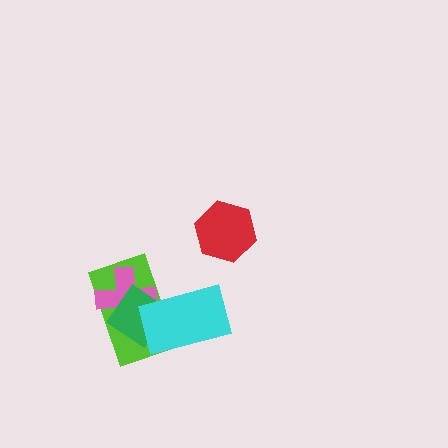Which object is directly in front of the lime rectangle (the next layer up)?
The pink cross is directly in front of the lime rectangle.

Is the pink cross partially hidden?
Yes, it is partially covered by another shape.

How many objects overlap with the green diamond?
3 objects overlap with the green diamond.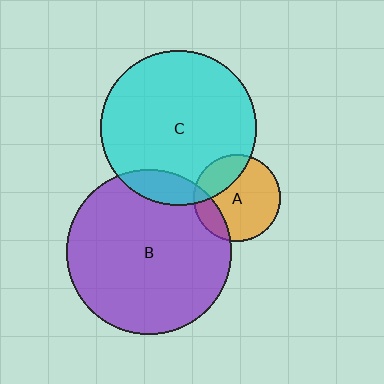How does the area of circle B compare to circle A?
Approximately 3.6 times.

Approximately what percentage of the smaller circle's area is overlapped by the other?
Approximately 10%.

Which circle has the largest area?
Circle B (purple).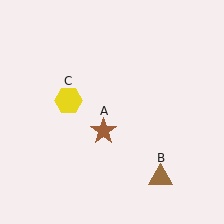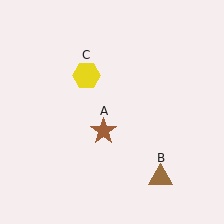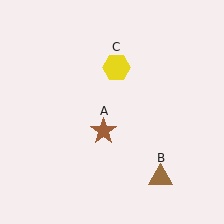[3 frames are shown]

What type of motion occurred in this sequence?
The yellow hexagon (object C) rotated clockwise around the center of the scene.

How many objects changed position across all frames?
1 object changed position: yellow hexagon (object C).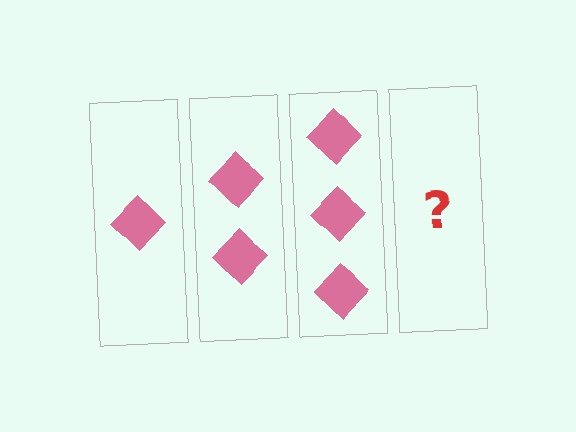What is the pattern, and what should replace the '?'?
The pattern is that each step adds one more diamond. The '?' should be 4 diamonds.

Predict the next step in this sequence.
The next step is 4 diamonds.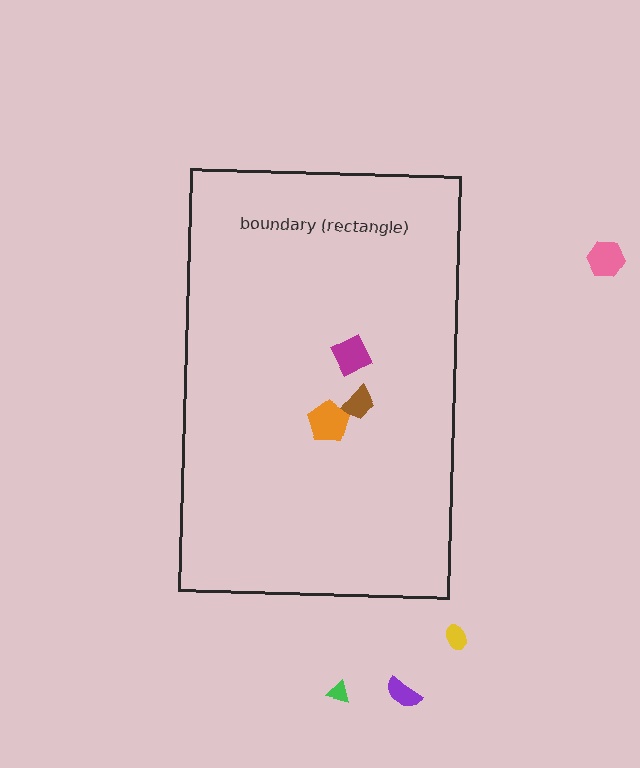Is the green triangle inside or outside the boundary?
Outside.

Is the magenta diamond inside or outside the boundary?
Inside.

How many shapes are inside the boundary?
3 inside, 4 outside.